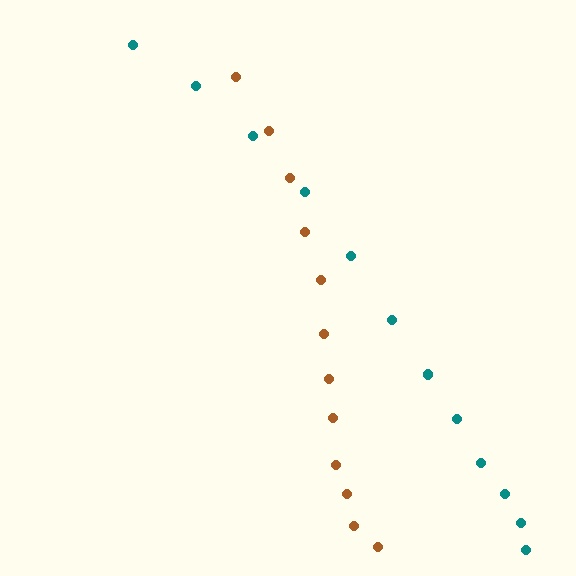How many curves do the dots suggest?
There are 2 distinct paths.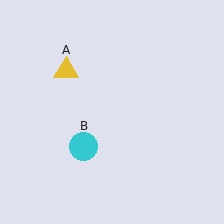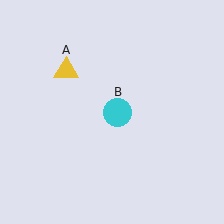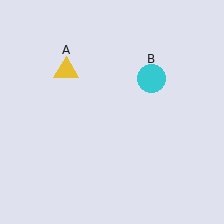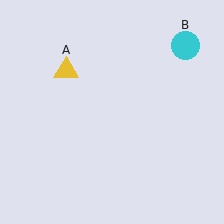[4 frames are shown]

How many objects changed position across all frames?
1 object changed position: cyan circle (object B).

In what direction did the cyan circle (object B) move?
The cyan circle (object B) moved up and to the right.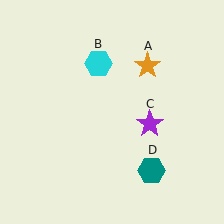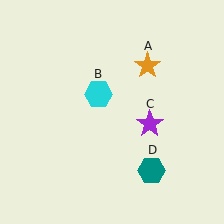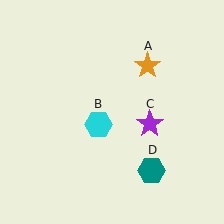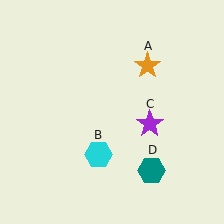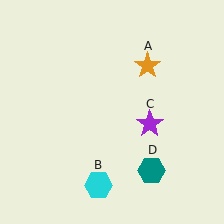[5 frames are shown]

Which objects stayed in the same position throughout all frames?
Orange star (object A) and purple star (object C) and teal hexagon (object D) remained stationary.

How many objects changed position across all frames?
1 object changed position: cyan hexagon (object B).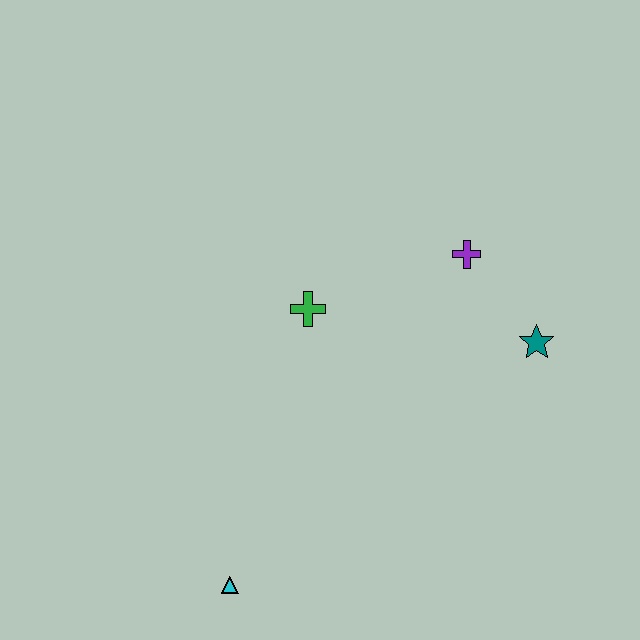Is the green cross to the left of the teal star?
Yes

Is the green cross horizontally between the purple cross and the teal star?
No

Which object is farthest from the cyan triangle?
The purple cross is farthest from the cyan triangle.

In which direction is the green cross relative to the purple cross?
The green cross is to the left of the purple cross.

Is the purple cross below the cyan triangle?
No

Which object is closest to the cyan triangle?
The green cross is closest to the cyan triangle.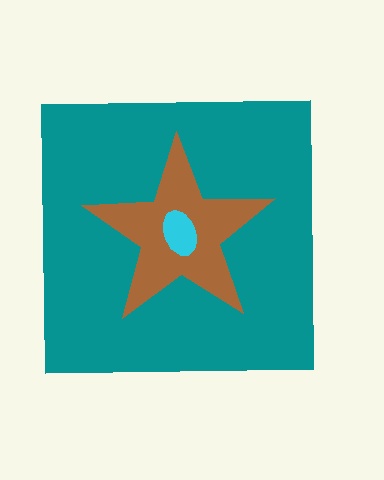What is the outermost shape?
The teal square.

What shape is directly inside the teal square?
The brown star.